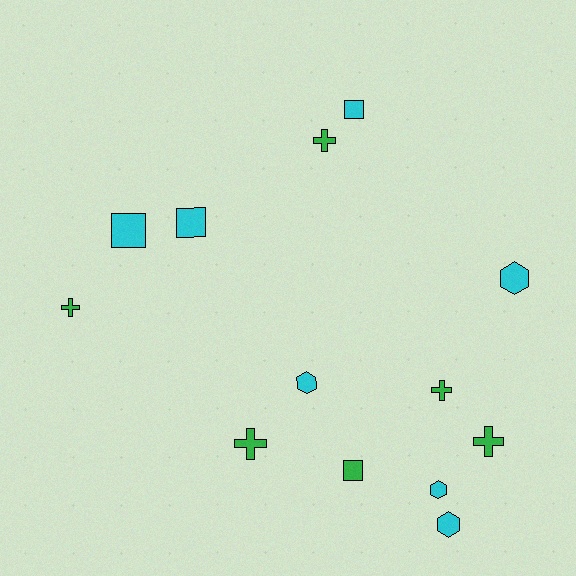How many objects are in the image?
There are 13 objects.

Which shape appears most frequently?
Cross, with 5 objects.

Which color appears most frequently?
Cyan, with 7 objects.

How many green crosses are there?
There are 5 green crosses.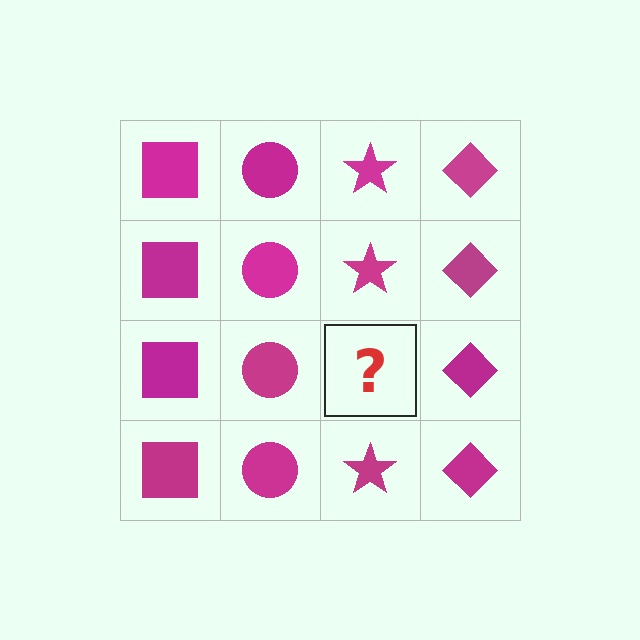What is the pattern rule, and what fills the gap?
The rule is that each column has a consistent shape. The gap should be filled with a magenta star.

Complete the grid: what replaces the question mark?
The question mark should be replaced with a magenta star.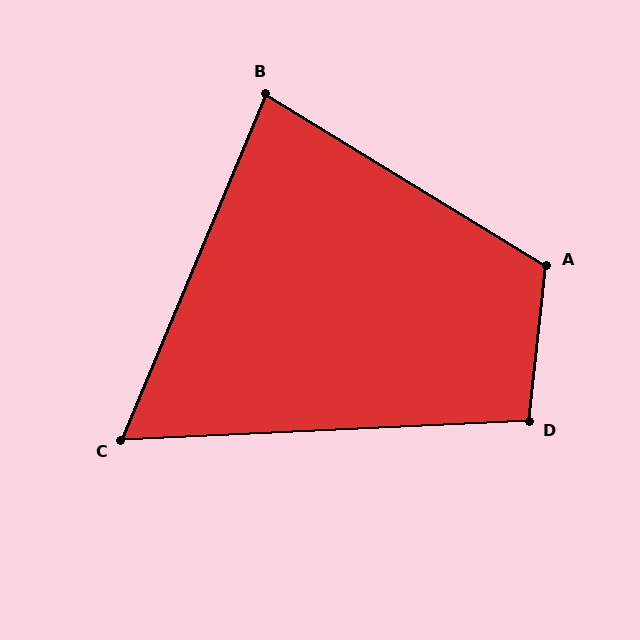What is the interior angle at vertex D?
Approximately 99 degrees (obtuse).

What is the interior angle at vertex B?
Approximately 81 degrees (acute).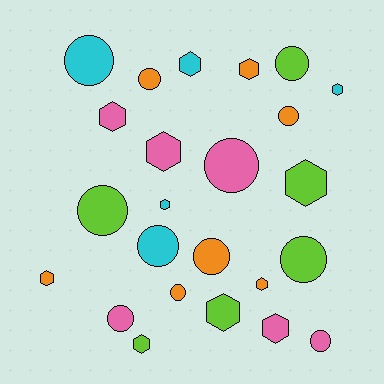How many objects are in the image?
There are 24 objects.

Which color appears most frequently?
Orange, with 7 objects.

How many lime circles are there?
There are 3 lime circles.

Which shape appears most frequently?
Circle, with 12 objects.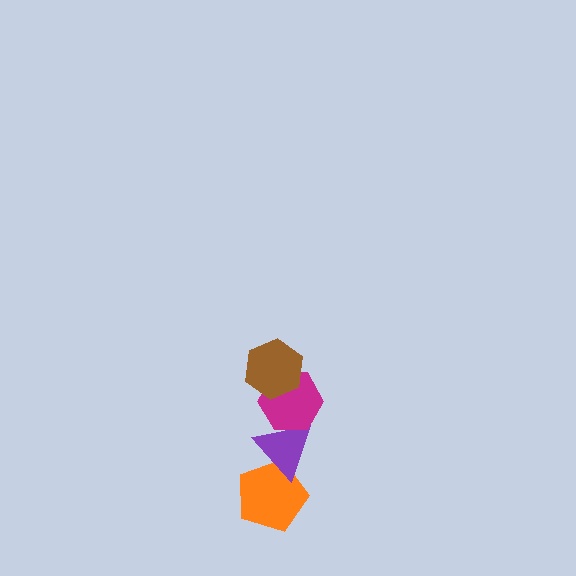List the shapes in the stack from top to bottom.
From top to bottom: the brown hexagon, the magenta hexagon, the purple triangle, the orange pentagon.